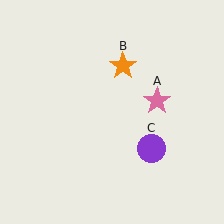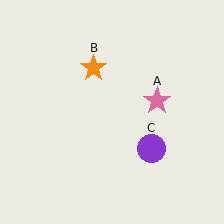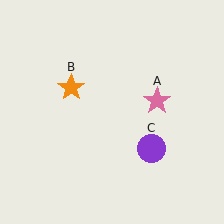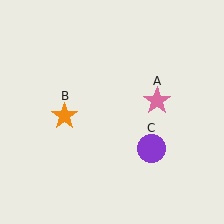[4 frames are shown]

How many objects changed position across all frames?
1 object changed position: orange star (object B).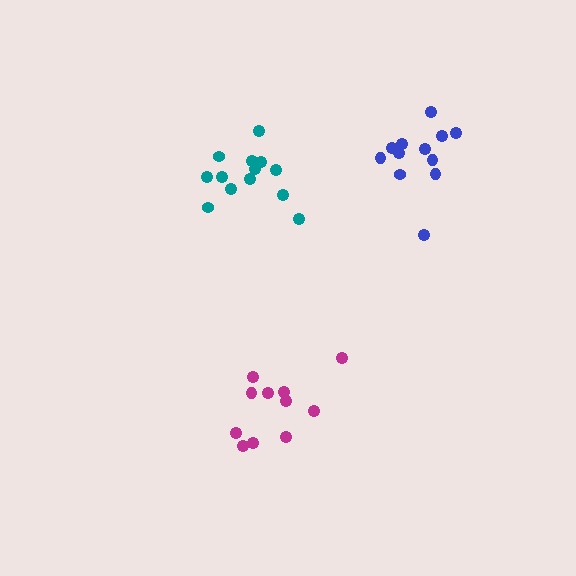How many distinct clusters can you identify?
There are 3 distinct clusters.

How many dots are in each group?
Group 1: 11 dots, Group 2: 12 dots, Group 3: 13 dots (36 total).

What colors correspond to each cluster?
The clusters are colored: magenta, blue, teal.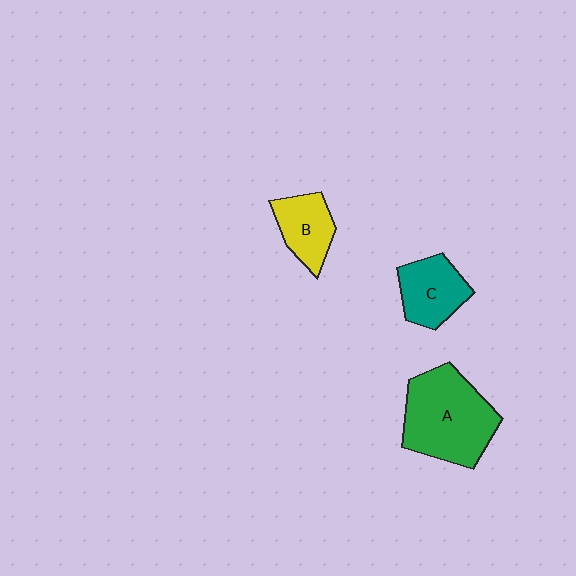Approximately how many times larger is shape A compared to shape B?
Approximately 2.1 times.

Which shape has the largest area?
Shape A (green).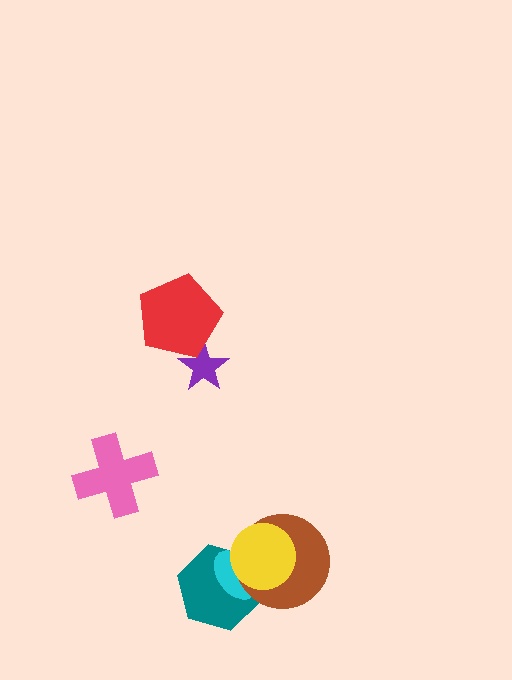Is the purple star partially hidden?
Yes, it is partially covered by another shape.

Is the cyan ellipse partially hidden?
Yes, it is partially covered by another shape.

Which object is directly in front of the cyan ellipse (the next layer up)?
The brown circle is directly in front of the cyan ellipse.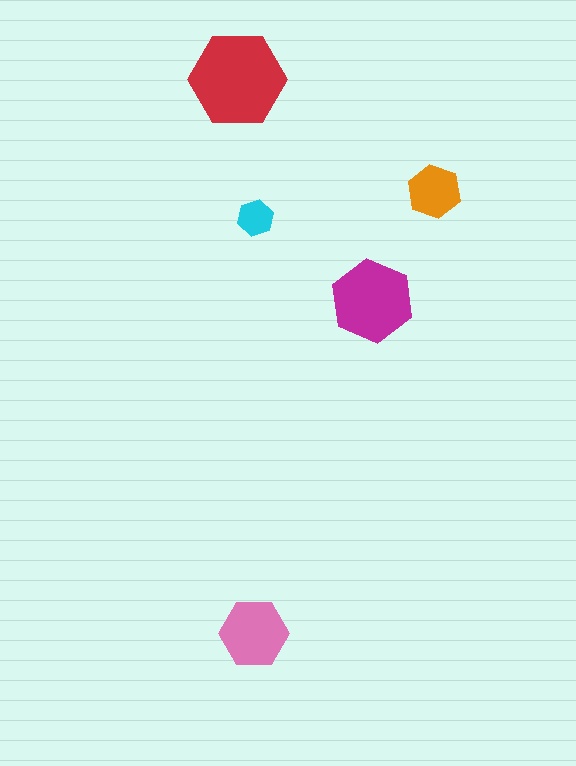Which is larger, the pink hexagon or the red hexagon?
The red one.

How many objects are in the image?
There are 5 objects in the image.